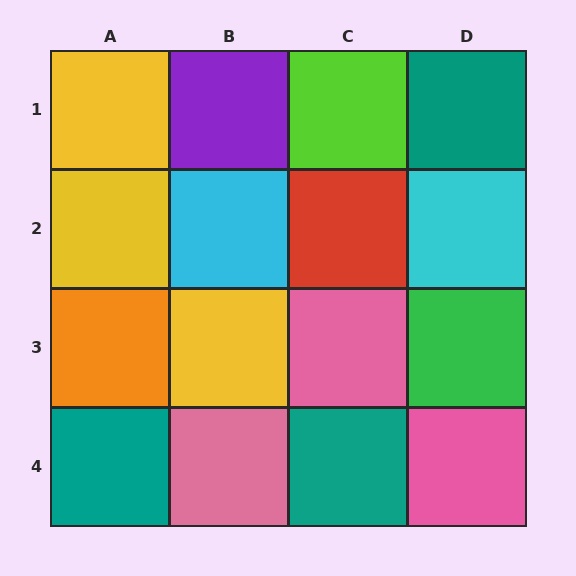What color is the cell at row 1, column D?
Teal.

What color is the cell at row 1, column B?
Purple.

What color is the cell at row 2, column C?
Red.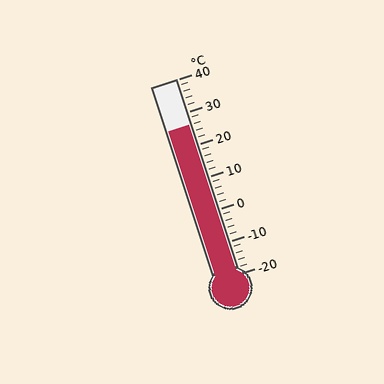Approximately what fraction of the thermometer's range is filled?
The thermometer is filled to approximately 75% of its range.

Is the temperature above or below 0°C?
The temperature is above 0°C.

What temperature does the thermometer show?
The thermometer shows approximately 26°C.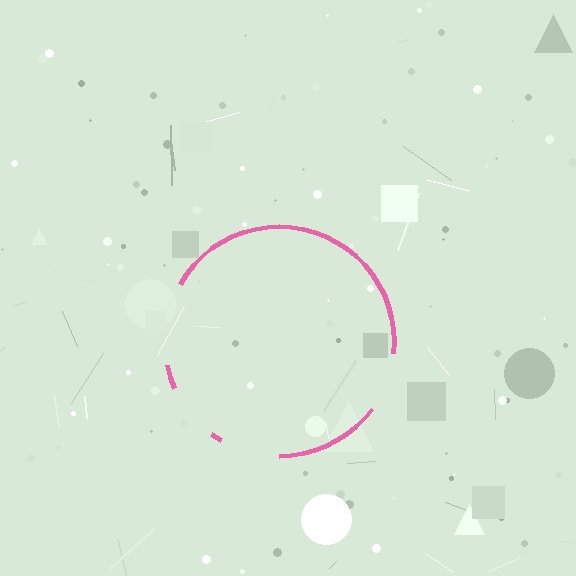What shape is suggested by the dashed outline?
The dashed outline suggests a circle.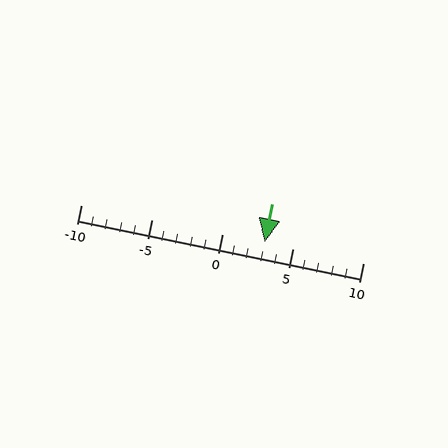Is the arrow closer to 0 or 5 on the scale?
The arrow is closer to 5.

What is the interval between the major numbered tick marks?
The major tick marks are spaced 5 units apart.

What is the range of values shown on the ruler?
The ruler shows values from -10 to 10.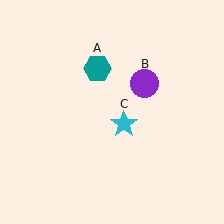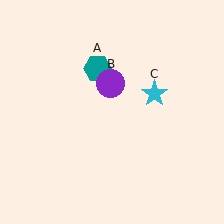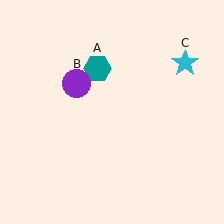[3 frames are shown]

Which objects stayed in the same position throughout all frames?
Teal hexagon (object A) remained stationary.